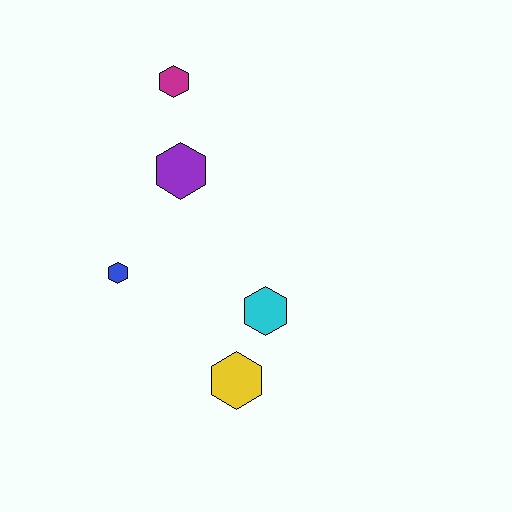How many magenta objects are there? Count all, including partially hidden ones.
There is 1 magenta object.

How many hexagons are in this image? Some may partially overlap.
There are 5 hexagons.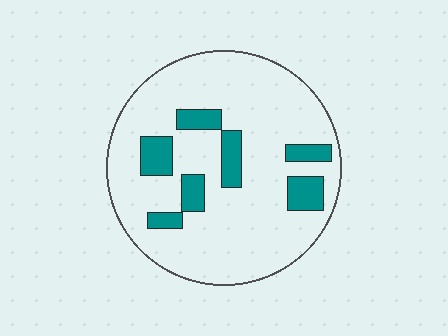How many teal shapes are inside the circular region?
7.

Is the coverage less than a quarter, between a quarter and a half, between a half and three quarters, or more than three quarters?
Less than a quarter.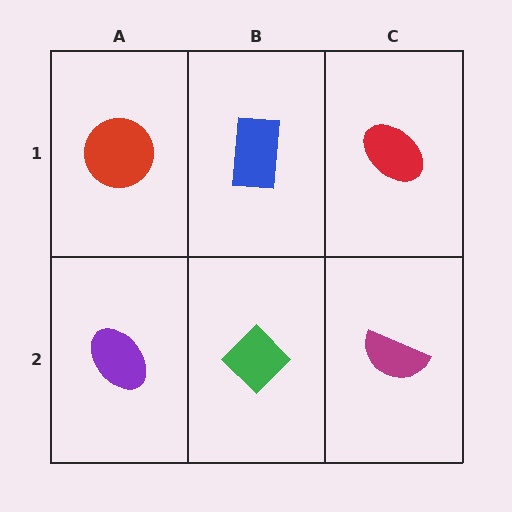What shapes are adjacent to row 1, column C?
A magenta semicircle (row 2, column C), a blue rectangle (row 1, column B).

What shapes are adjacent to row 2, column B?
A blue rectangle (row 1, column B), a purple ellipse (row 2, column A), a magenta semicircle (row 2, column C).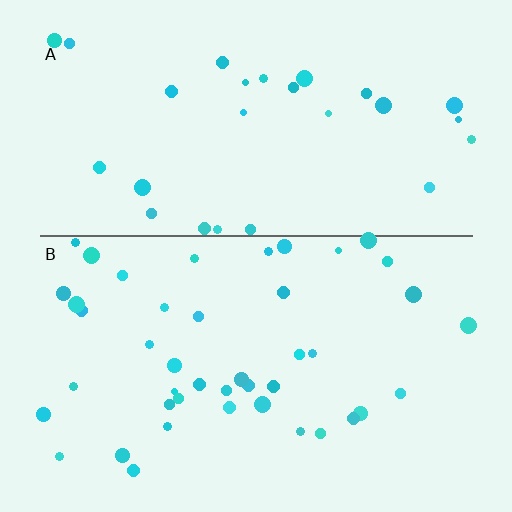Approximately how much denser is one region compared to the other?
Approximately 1.6× — region B over region A.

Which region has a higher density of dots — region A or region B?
B (the bottom).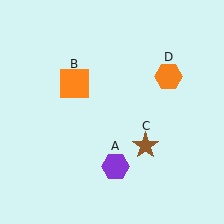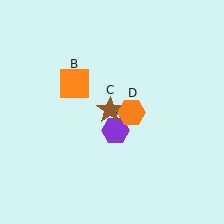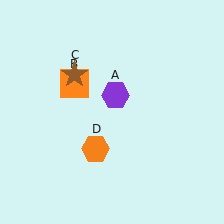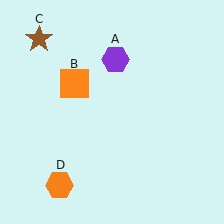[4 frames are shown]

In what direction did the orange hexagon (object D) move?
The orange hexagon (object D) moved down and to the left.